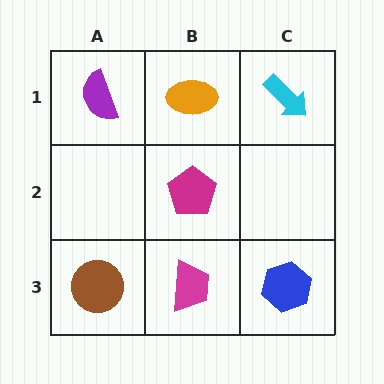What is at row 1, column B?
An orange ellipse.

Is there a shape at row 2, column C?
No, that cell is empty.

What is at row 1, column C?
A cyan arrow.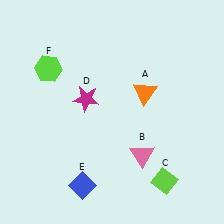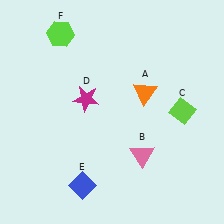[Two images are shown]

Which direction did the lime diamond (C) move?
The lime diamond (C) moved up.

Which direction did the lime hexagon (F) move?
The lime hexagon (F) moved up.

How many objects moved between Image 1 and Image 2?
2 objects moved between the two images.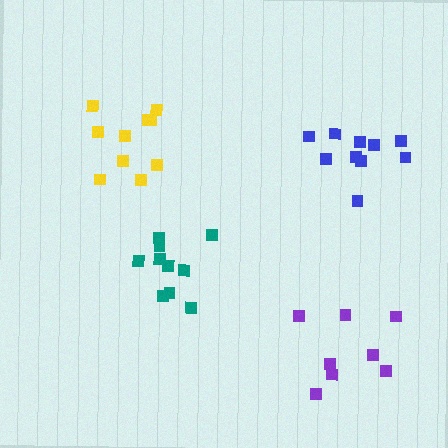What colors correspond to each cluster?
The clusters are colored: blue, purple, yellow, teal.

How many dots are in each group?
Group 1: 10 dots, Group 2: 8 dots, Group 3: 10 dots, Group 4: 10 dots (38 total).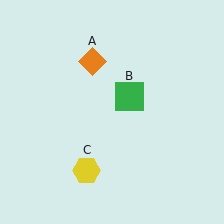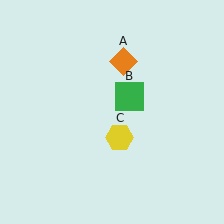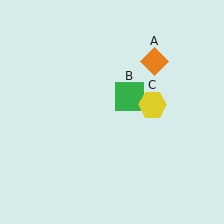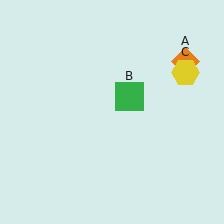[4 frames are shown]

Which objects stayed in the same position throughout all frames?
Green square (object B) remained stationary.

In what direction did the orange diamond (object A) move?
The orange diamond (object A) moved right.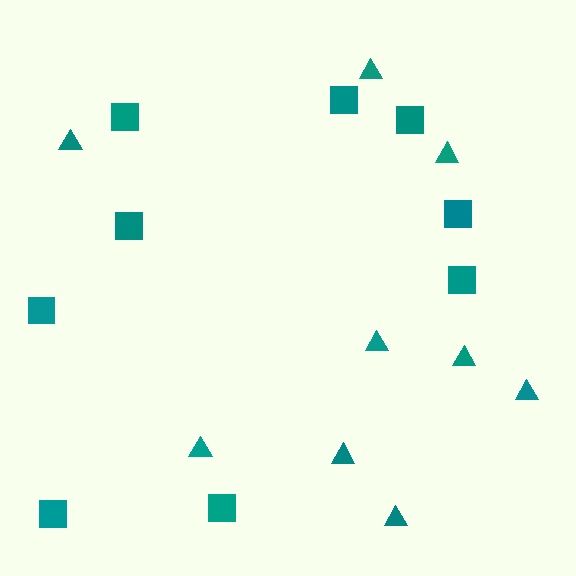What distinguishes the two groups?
There are 2 groups: one group of squares (9) and one group of triangles (9).